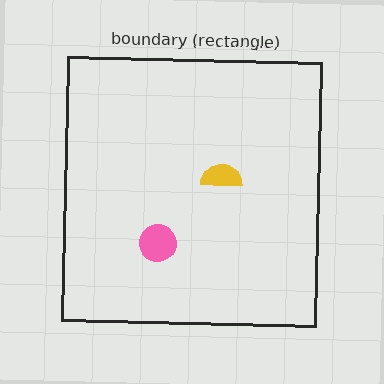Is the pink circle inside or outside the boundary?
Inside.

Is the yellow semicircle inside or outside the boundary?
Inside.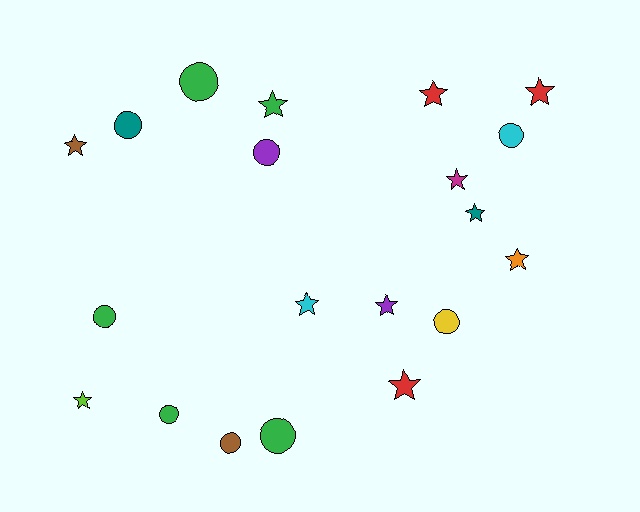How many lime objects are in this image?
There is 1 lime object.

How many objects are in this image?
There are 20 objects.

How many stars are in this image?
There are 11 stars.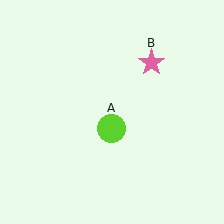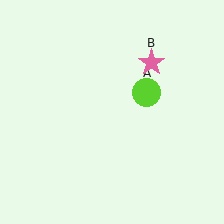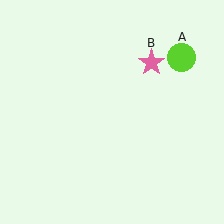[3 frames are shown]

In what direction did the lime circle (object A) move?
The lime circle (object A) moved up and to the right.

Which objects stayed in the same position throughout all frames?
Pink star (object B) remained stationary.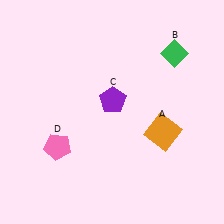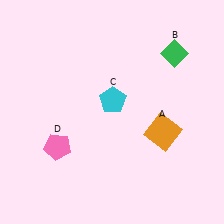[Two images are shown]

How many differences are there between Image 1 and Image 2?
There is 1 difference between the two images.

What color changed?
The pentagon (C) changed from purple in Image 1 to cyan in Image 2.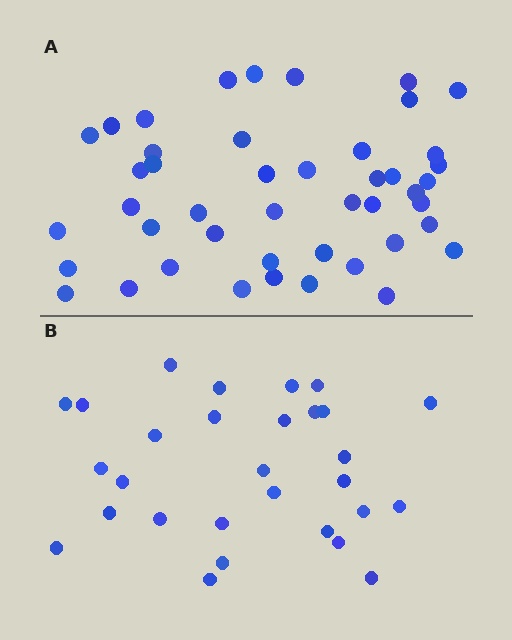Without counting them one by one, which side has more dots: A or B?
Region A (the top region) has more dots.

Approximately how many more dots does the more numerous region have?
Region A has approximately 15 more dots than region B.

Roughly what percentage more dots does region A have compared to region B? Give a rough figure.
About 55% more.